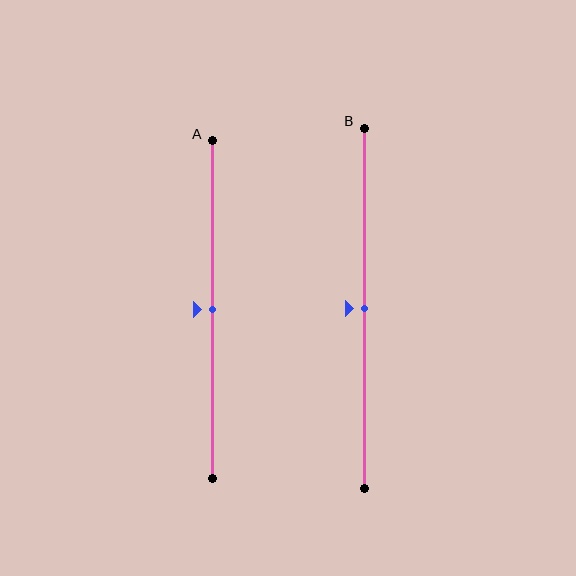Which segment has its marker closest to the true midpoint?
Segment A has its marker closest to the true midpoint.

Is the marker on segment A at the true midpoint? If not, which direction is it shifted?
Yes, the marker on segment A is at the true midpoint.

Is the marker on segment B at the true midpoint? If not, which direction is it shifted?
Yes, the marker on segment B is at the true midpoint.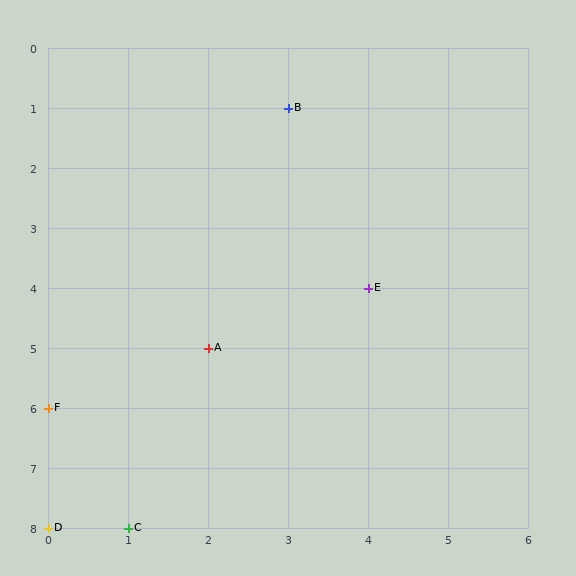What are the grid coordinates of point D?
Point D is at grid coordinates (0, 8).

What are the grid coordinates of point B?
Point B is at grid coordinates (3, 1).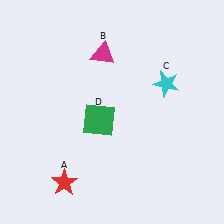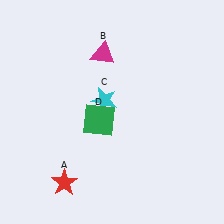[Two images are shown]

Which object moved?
The cyan star (C) moved left.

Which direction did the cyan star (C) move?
The cyan star (C) moved left.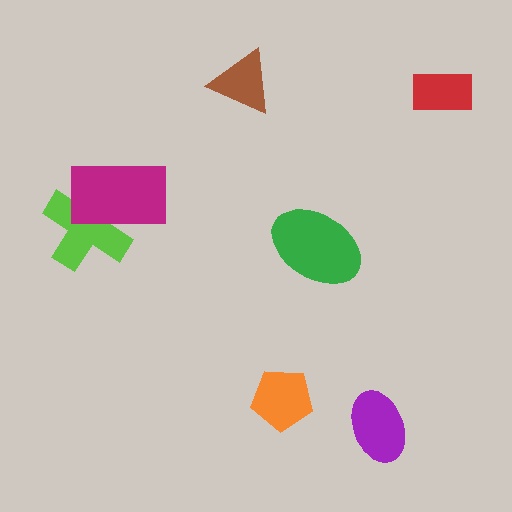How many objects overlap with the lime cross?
1 object overlaps with the lime cross.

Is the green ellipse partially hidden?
No, no other shape covers it.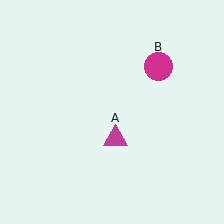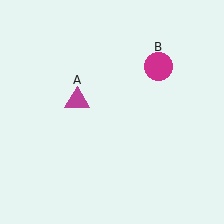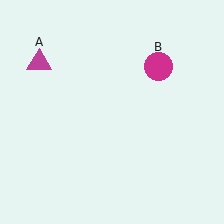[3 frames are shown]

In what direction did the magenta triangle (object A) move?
The magenta triangle (object A) moved up and to the left.